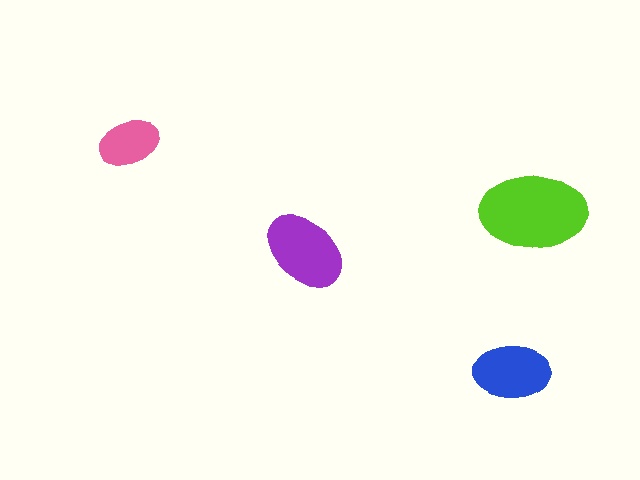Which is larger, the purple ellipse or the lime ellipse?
The lime one.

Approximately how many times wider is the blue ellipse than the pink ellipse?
About 1.5 times wider.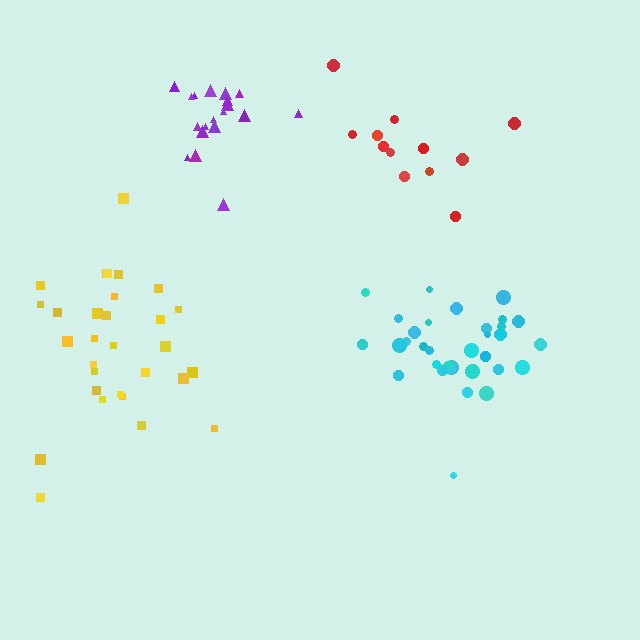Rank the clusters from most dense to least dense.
purple, cyan, yellow, red.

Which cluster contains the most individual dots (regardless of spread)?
Cyan (33).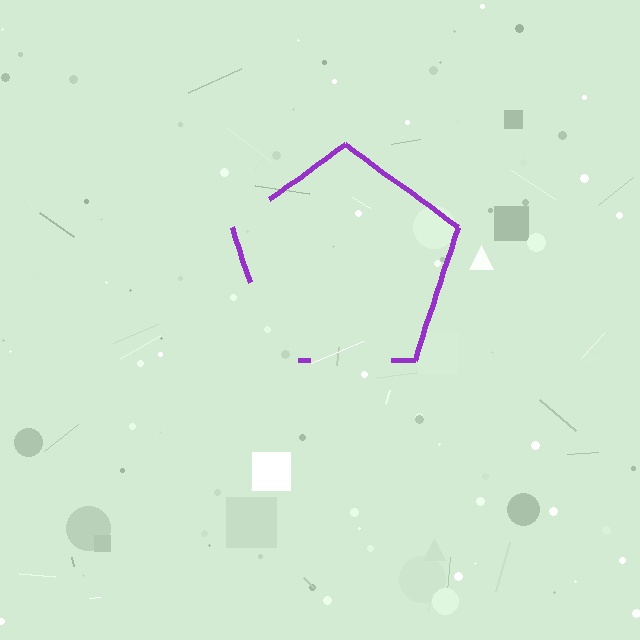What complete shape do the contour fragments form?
The contour fragments form a pentagon.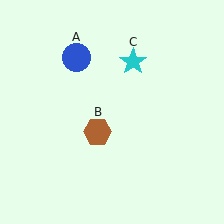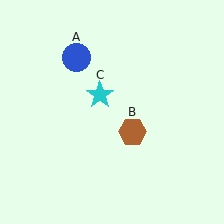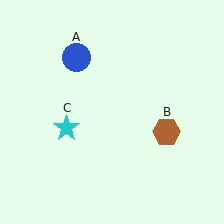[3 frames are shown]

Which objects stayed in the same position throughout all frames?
Blue circle (object A) remained stationary.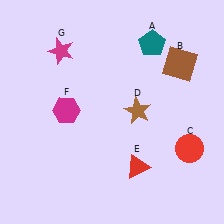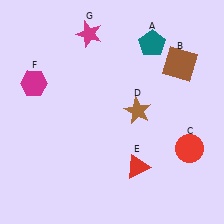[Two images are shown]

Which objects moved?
The objects that moved are: the magenta hexagon (F), the magenta star (G).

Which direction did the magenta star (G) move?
The magenta star (G) moved right.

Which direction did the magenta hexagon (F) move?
The magenta hexagon (F) moved left.